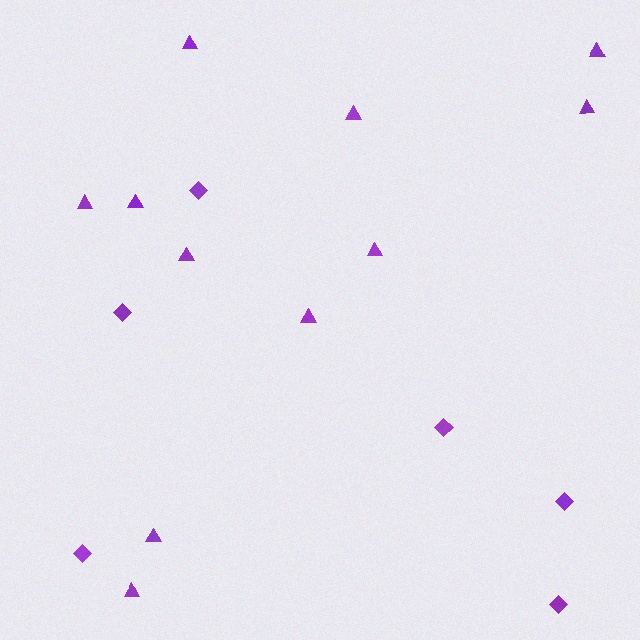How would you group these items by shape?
There are 2 groups: one group of diamonds (6) and one group of triangles (11).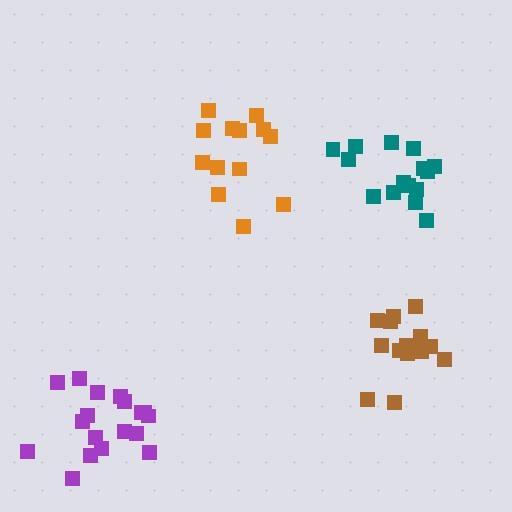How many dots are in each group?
Group 1: 15 dots, Group 2: 13 dots, Group 3: 18 dots, Group 4: 14 dots (60 total).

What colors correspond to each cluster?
The clusters are colored: teal, orange, purple, brown.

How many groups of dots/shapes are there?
There are 4 groups.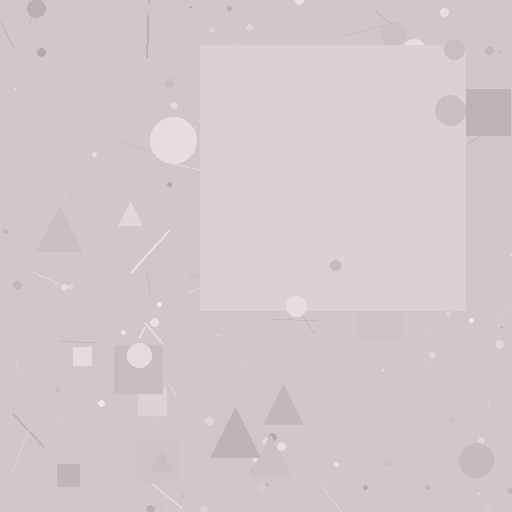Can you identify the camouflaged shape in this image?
The camouflaged shape is a square.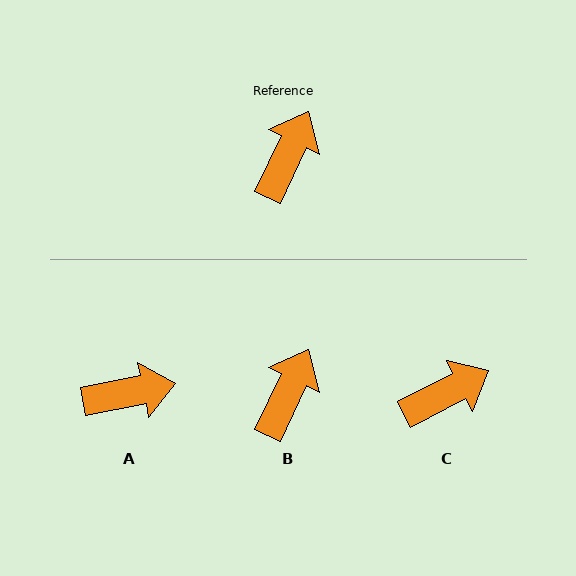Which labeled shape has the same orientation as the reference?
B.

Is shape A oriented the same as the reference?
No, it is off by about 54 degrees.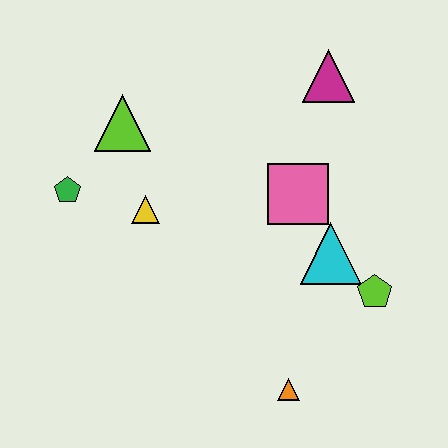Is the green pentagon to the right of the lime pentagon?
No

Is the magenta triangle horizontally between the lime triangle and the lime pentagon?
Yes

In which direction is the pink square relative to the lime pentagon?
The pink square is above the lime pentagon.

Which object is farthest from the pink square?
The green pentagon is farthest from the pink square.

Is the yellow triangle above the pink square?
No